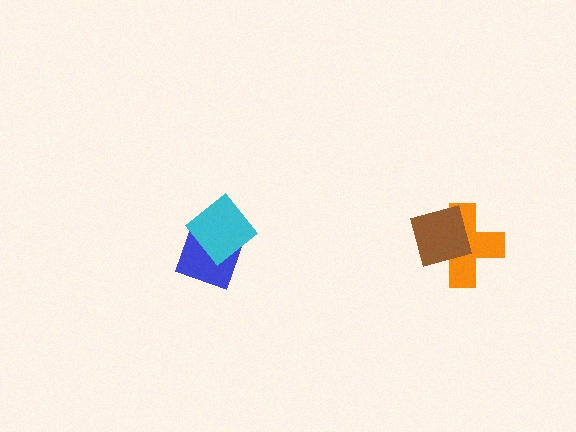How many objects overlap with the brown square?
1 object overlaps with the brown square.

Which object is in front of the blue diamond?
The cyan diamond is in front of the blue diamond.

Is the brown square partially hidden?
No, no other shape covers it.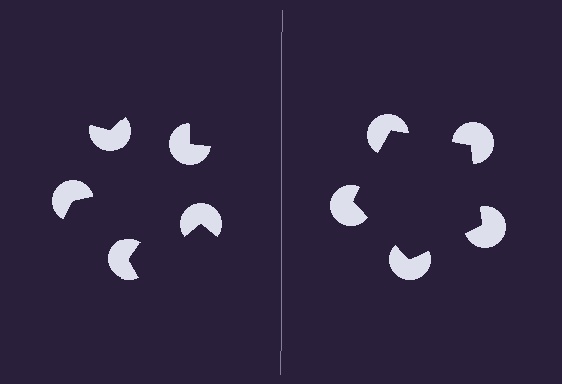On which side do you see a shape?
An illusory pentagon appears on the right side. On the left side the wedge cuts are rotated, so no coherent shape forms.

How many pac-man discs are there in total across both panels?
10 — 5 on each side.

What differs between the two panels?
The pac-man discs are positioned identically on both sides; only the wedge orientations differ. On the right they align to a pentagon; on the left they are misaligned.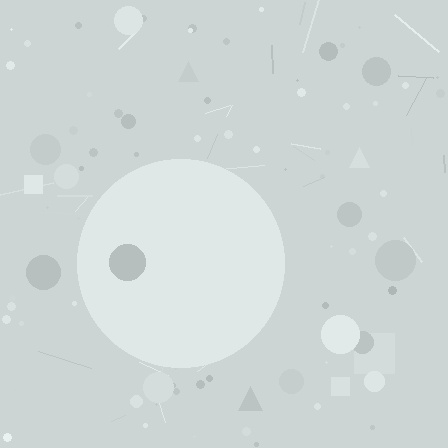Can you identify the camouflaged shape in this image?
The camouflaged shape is a circle.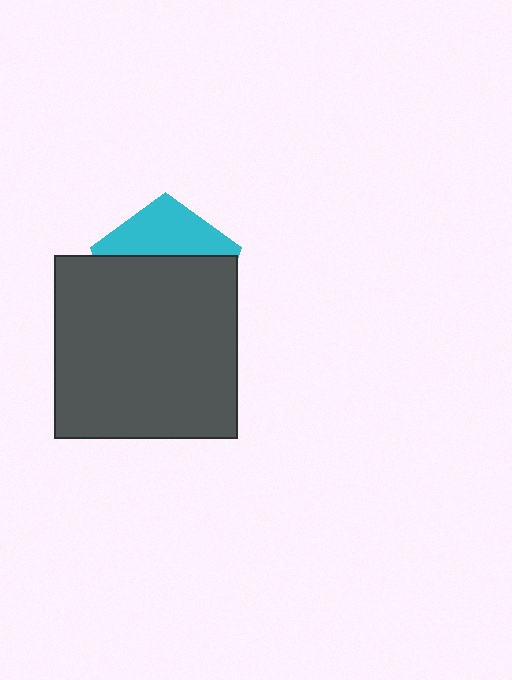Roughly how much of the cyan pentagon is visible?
A small part of it is visible (roughly 35%).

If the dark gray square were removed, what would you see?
You would see the complete cyan pentagon.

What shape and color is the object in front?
The object in front is a dark gray square.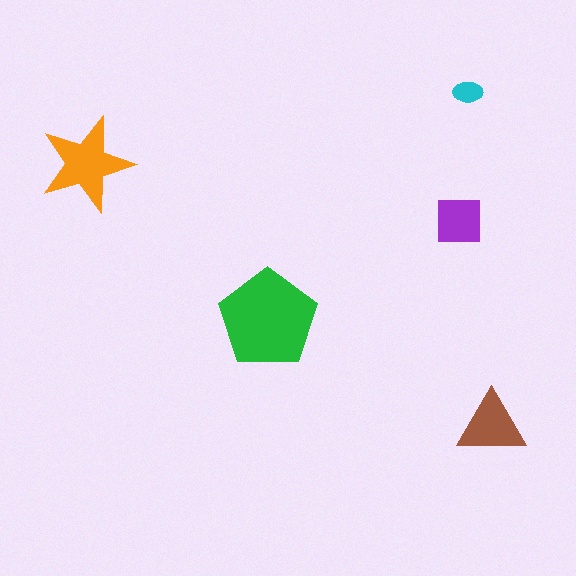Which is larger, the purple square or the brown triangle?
The brown triangle.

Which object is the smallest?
The cyan ellipse.